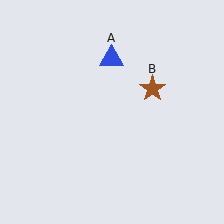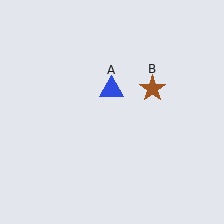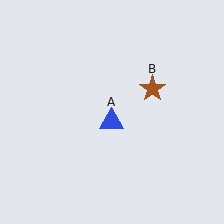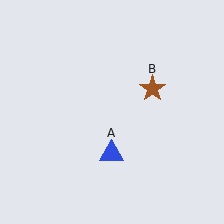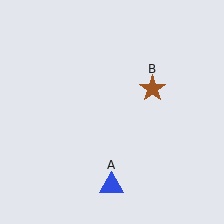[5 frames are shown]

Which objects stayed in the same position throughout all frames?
Brown star (object B) remained stationary.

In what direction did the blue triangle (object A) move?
The blue triangle (object A) moved down.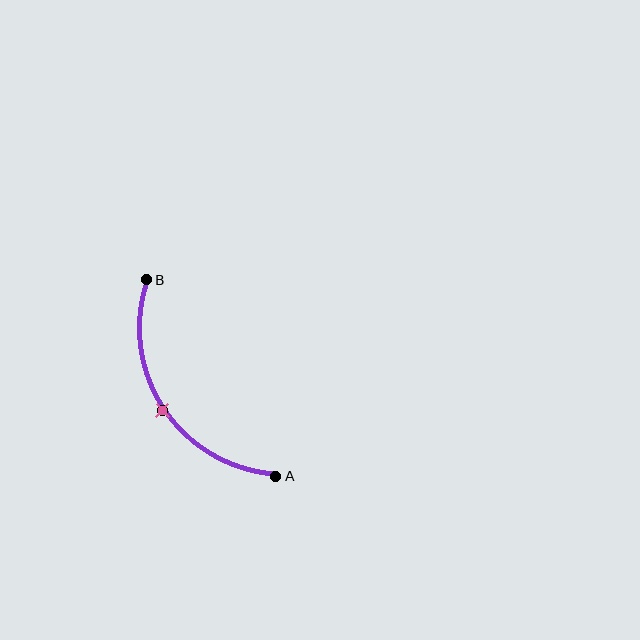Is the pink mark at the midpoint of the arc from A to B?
Yes. The pink mark lies on the arc at equal arc-length from both A and B — it is the arc midpoint.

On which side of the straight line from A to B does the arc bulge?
The arc bulges to the left of the straight line connecting A and B.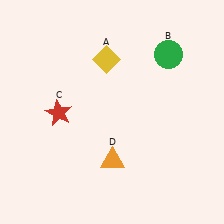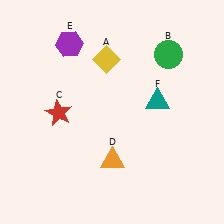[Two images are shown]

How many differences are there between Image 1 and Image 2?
There are 2 differences between the two images.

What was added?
A purple hexagon (E), a teal triangle (F) were added in Image 2.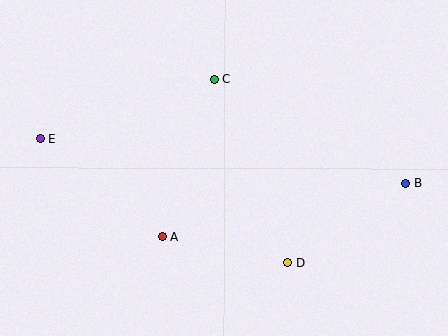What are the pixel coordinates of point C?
Point C is at (215, 79).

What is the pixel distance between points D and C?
The distance between D and C is 198 pixels.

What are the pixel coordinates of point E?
Point E is at (40, 139).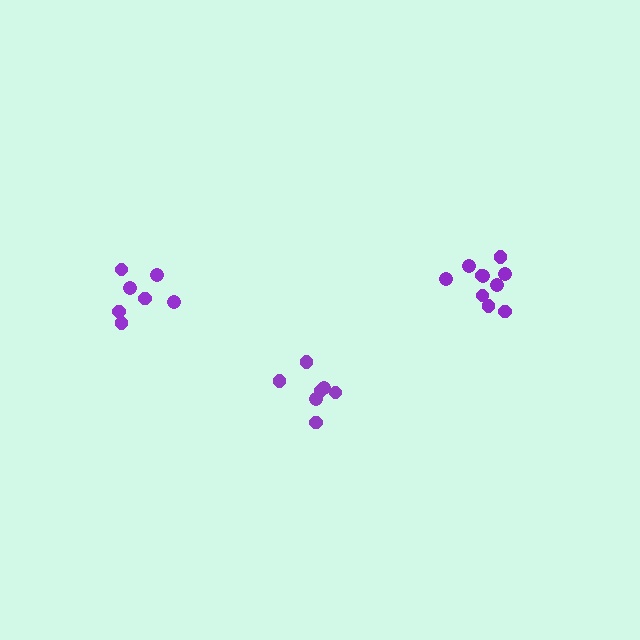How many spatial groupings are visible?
There are 3 spatial groupings.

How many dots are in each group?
Group 1: 7 dots, Group 2: 7 dots, Group 3: 10 dots (24 total).